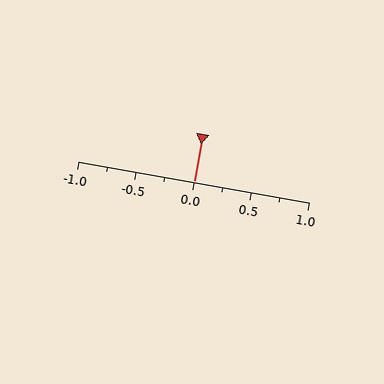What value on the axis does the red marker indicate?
The marker indicates approximately 0.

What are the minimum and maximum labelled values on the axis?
The axis runs from -1.0 to 1.0.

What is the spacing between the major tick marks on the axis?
The major ticks are spaced 0.5 apart.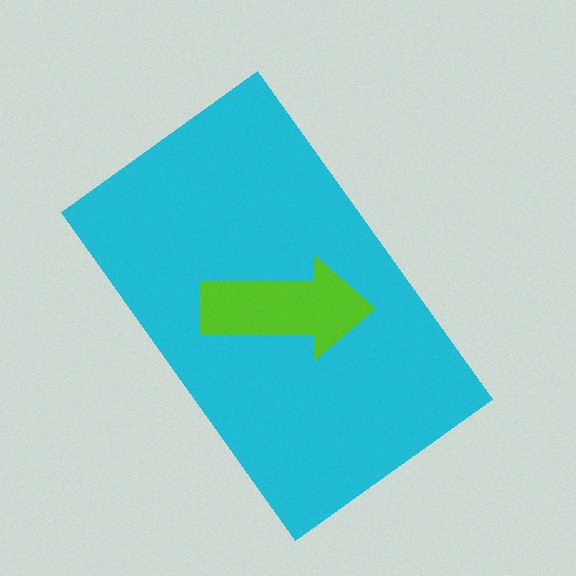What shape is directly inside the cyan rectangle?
The lime arrow.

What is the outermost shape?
The cyan rectangle.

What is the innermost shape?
The lime arrow.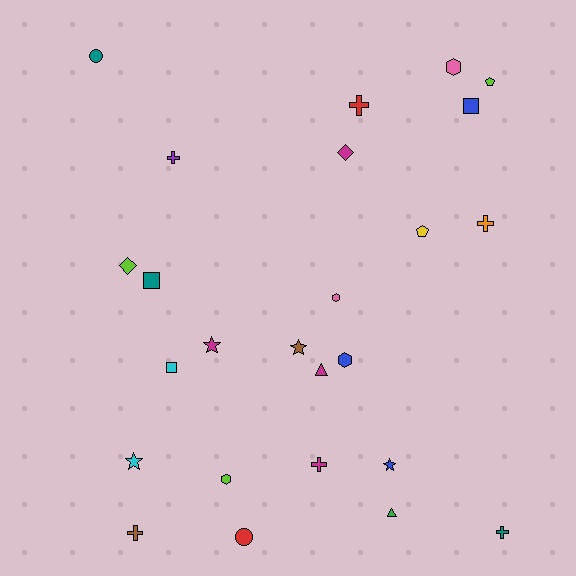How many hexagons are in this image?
There are 4 hexagons.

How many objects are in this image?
There are 25 objects.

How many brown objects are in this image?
There are 2 brown objects.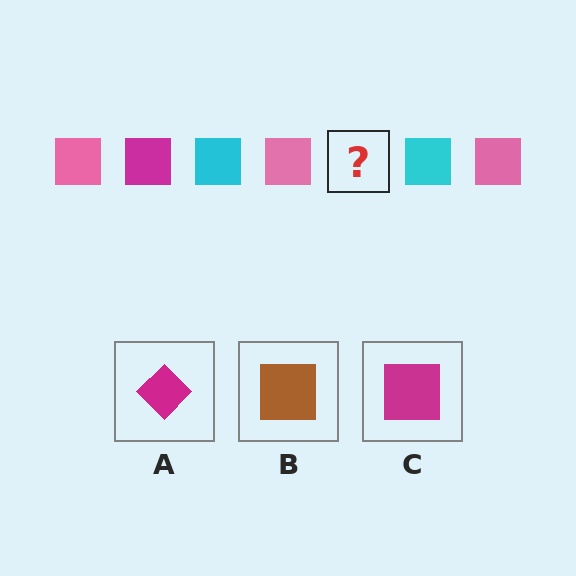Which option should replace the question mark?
Option C.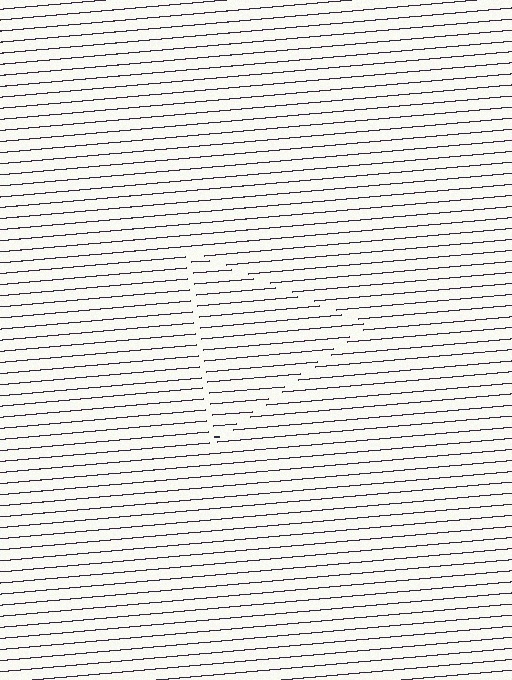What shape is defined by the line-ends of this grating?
An illusory triangle. The interior of the shape contains the same grating, shifted by half a period — the contour is defined by the phase discontinuity where line-ends from the inner and outer gratings abut.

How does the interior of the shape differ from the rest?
The interior of the shape contains the same grating, shifted by half a period — the contour is defined by the phase discontinuity where line-ends from the inner and outer gratings abut.